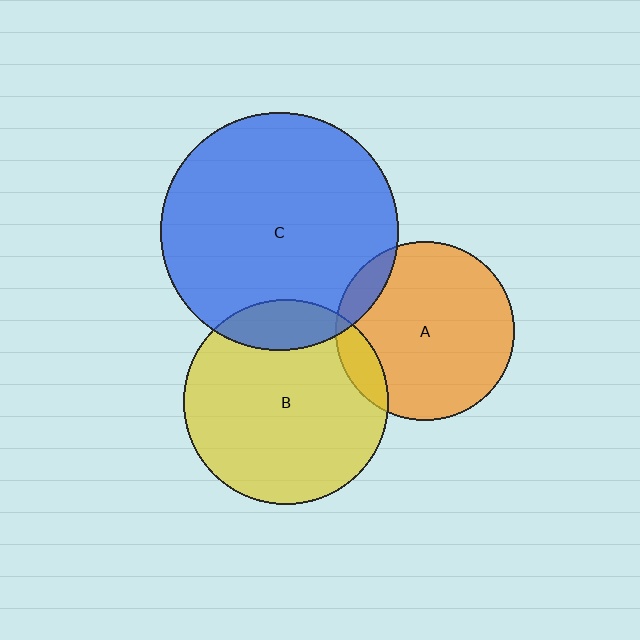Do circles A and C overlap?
Yes.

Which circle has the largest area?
Circle C (blue).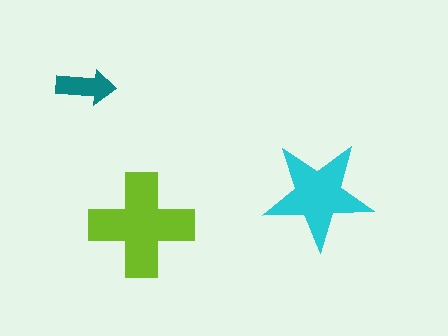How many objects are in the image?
There are 3 objects in the image.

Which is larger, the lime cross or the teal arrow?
The lime cross.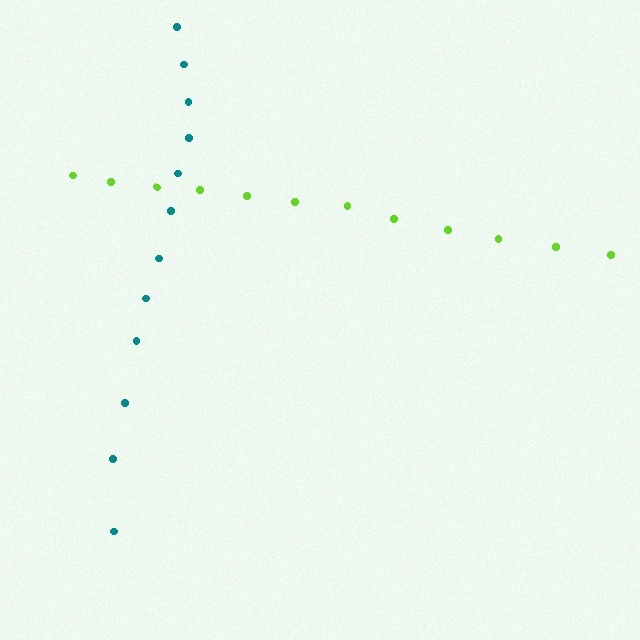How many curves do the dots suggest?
There are 2 distinct paths.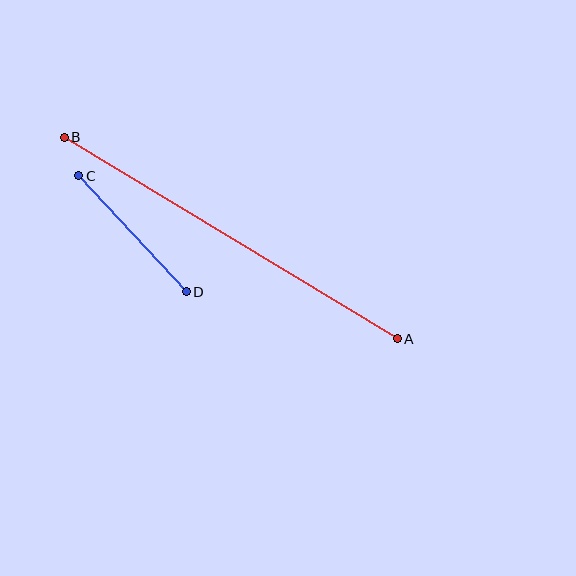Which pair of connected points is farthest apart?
Points A and B are farthest apart.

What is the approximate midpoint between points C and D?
The midpoint is at approximately (132, 234) pixels.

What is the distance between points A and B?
The distance is approximately 389 pixels.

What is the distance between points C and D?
The distance is approximately 158 pixels.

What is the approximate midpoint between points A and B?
The midpoint is at approximately (231, 238) pixels.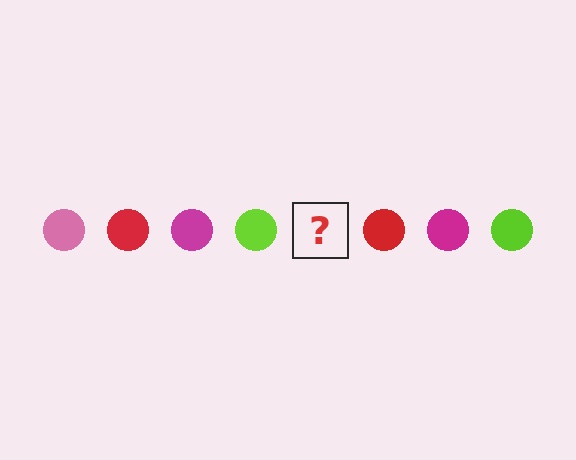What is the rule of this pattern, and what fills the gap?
The rule is that the pattern cycles through pink, red, magenta, lime circles. The gap should be filled with a pink circle.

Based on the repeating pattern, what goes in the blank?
The blank should be a pink circle.